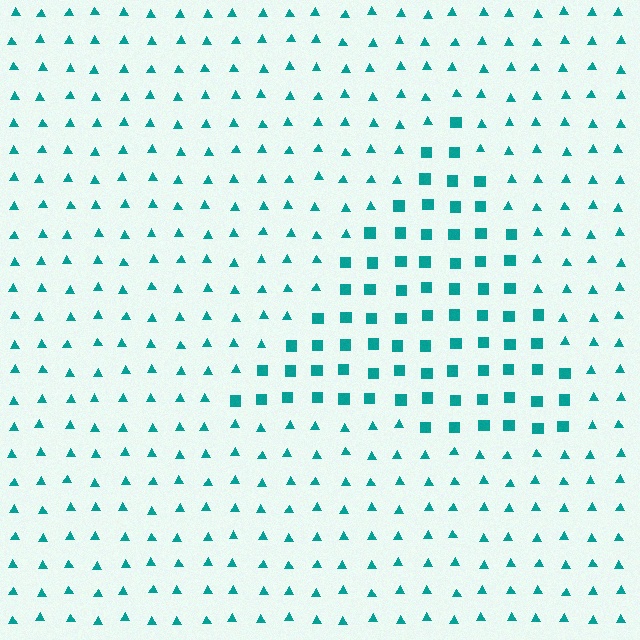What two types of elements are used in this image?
The image uses squares inside the triangle region and triangles outside it.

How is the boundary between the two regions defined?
The boundary is defined by a change in element shape: squares inside vs. triangles outside. All elements share the same color and spacing.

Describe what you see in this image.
The image is filled with small teal elements arranged in a uniform grid. A triangle-shaped region contains squares, while the surrounding area contains triangles. The boundary is defined purely by the change in element shape.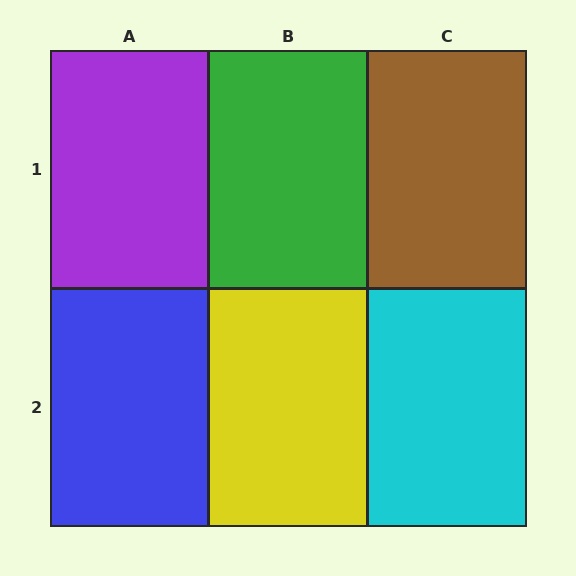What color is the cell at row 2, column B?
Yellow.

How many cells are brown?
1 cell is brown.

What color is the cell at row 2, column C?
Cyan.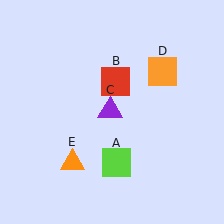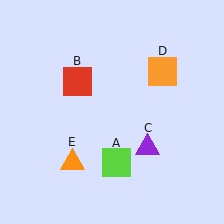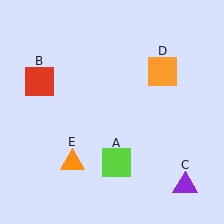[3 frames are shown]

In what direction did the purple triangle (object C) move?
The purple triangle (object C) moved down and to the right.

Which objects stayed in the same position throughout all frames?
Lime square (object A) and orange square (object D) and orange triangle (object E) remained stationary.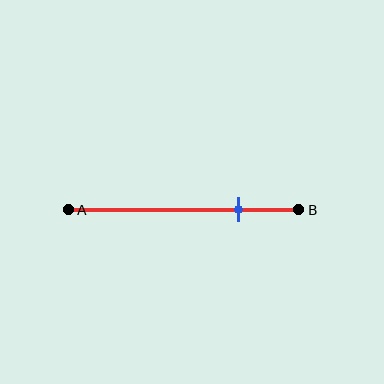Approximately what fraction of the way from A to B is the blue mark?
The blue mark is approximately 75% of the way from A to B.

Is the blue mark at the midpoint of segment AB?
No, the mark is at about 75% from A, not at the 50% midpoint.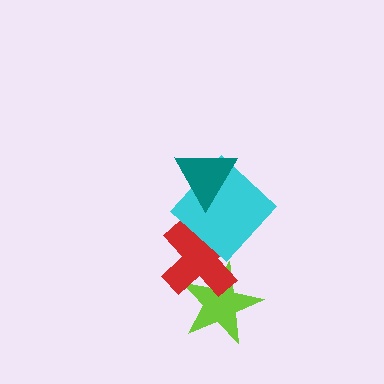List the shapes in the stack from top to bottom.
From top to bottom: the teal triangle, the cyan diamond, the red cross, the lime star.